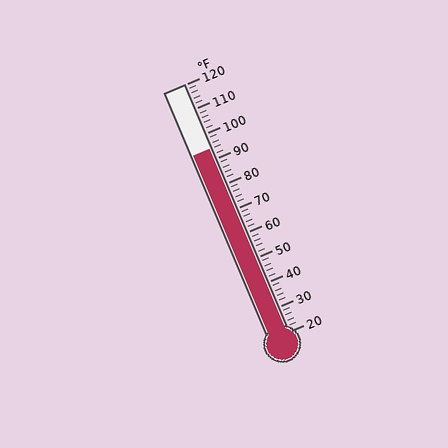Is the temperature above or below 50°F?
The temperature is above 50°F.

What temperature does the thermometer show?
The thermometer shows approximately 94°F.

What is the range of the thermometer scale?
The thermometer scale ranges from 20°F to 120°F.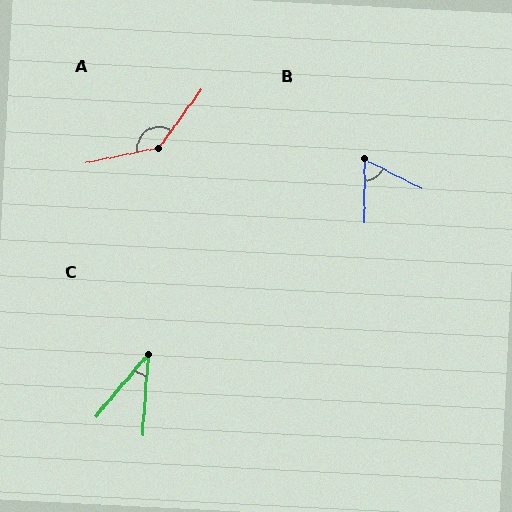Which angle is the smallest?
C, at approximately 36 degrees.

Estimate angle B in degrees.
Approximately 64 degrees.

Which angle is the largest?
A, at approximately 138 degrees.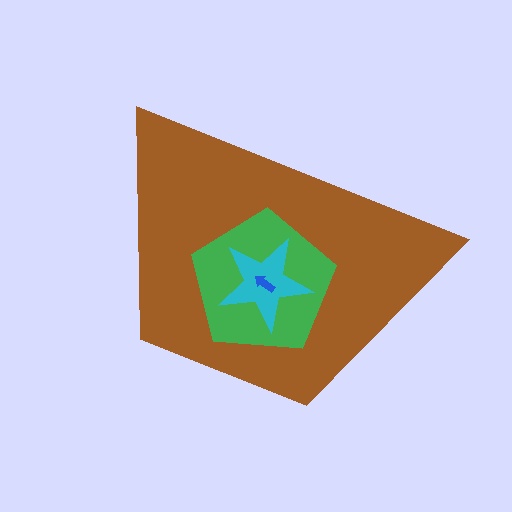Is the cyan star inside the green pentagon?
Yes.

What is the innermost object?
The blue arrow.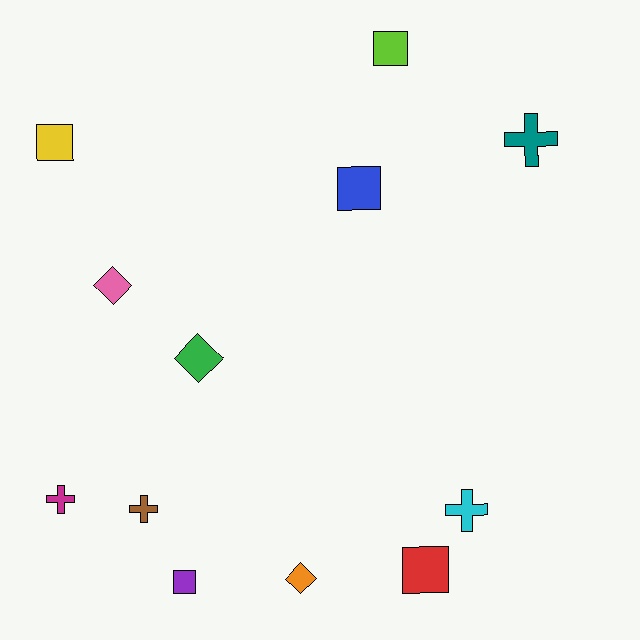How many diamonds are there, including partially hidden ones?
There are 3 diamonds.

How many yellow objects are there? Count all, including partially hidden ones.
There is 1 yellow object.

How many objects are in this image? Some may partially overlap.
There are 12 objects.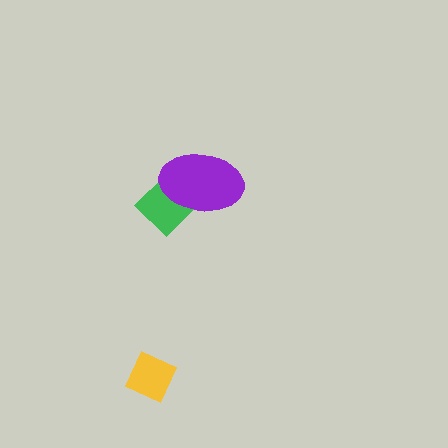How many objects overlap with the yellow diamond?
0 objects overlap with the yellow diamond.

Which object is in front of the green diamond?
The purple ellipse is in front of the green diamond.